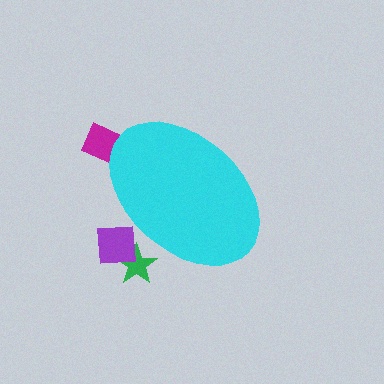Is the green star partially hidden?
Yes, the green star is partially hidden behind the cyan ellipse.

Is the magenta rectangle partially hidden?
Yes, the magenta rectangle is partially hidden behind the cyan ellipse.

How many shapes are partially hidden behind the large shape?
3 shapes are partially hidden.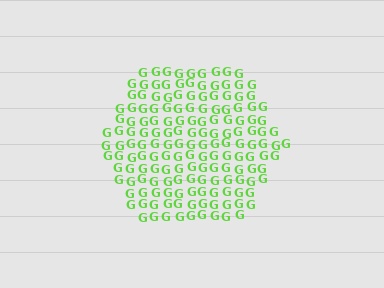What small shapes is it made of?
It is made of small letter G's.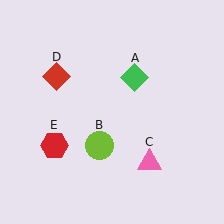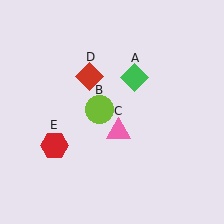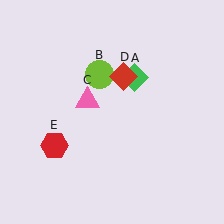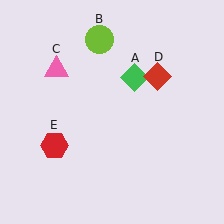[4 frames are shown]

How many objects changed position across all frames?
3 objects changed position: lime circle (object B), pink triangle (object C), red diamond (object D).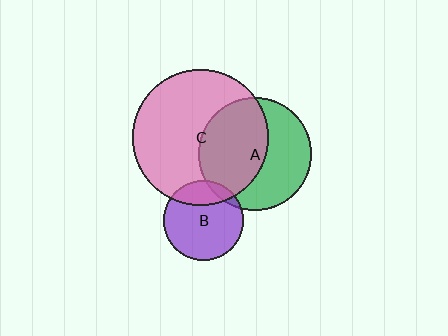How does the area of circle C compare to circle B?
Approximately 2.9 times.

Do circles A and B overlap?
Yes.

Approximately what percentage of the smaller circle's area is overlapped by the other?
Approximately 10%.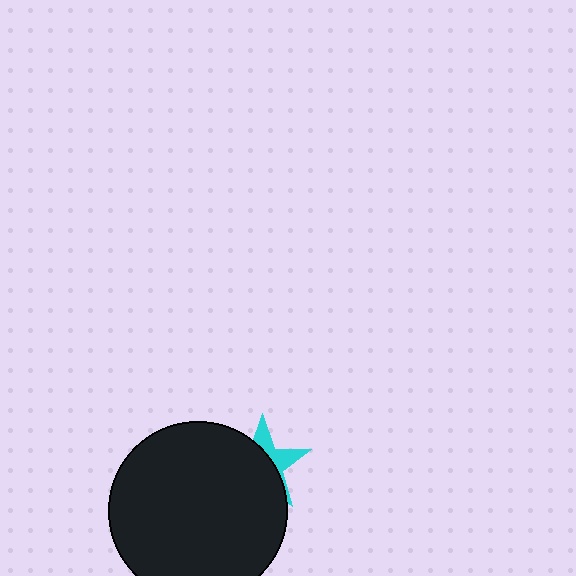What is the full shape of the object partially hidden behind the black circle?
The partially hidden object is a cyan star.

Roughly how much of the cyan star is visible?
A small part of it is visible (roughly 34%).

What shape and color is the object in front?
The object in front is a black circle.